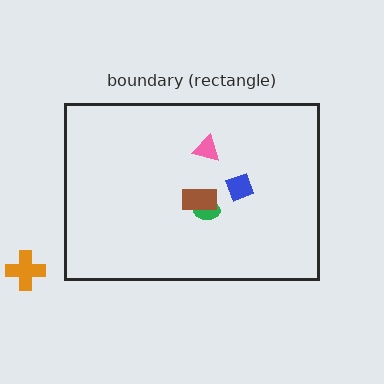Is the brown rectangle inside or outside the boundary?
Inside.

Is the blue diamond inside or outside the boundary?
Inside.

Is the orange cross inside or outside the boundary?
Outside.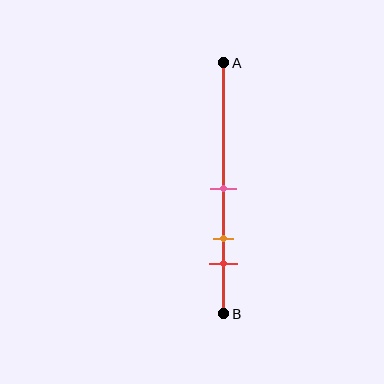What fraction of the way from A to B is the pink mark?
The pink mark is approximately 50% (0.5) of the way from A to B.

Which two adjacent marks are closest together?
The orange and red marks are the closest adjacent pair.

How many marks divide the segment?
There are 3 marks dividing the segment.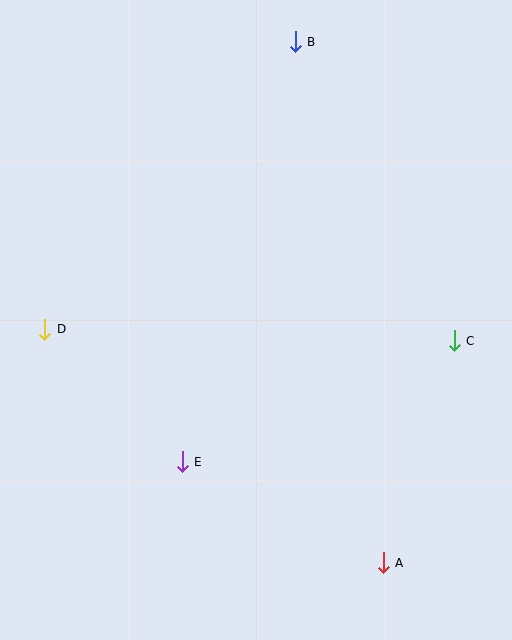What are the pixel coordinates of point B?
Point B is at (295, 42).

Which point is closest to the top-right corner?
Point B is closest to the top-right corner.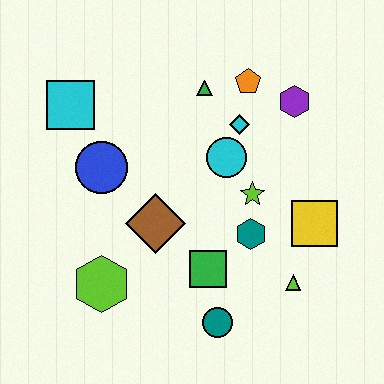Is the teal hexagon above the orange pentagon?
No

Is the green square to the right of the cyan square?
Yes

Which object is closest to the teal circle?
The green square is closest to the teal circle.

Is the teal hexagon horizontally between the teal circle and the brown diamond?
No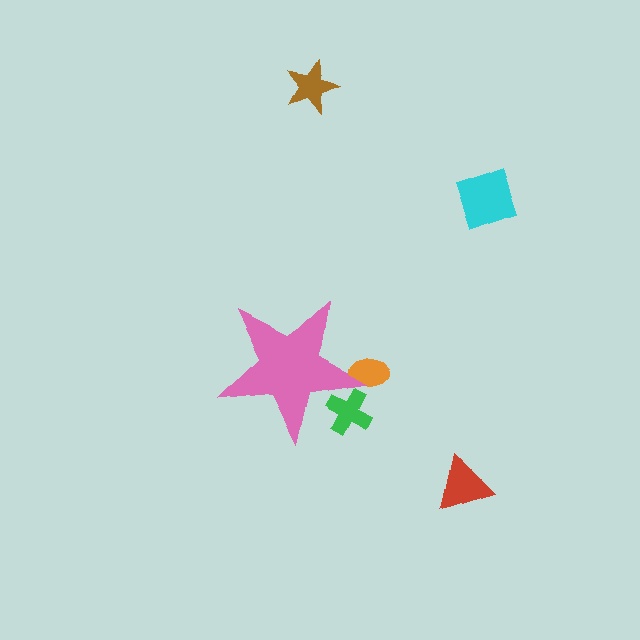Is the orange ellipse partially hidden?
Yes, the orange ellipse is partially hidden behind the pink star.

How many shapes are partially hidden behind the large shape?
2 shapes are partially hidden.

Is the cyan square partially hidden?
No, the cyan square is fully visible.